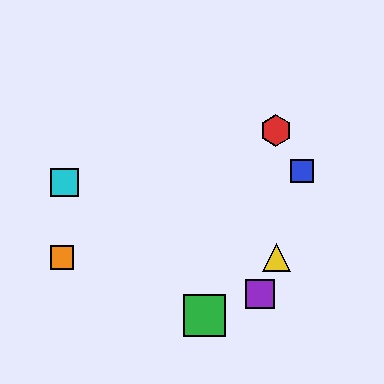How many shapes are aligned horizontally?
2 shapes (the yellow triangle, the orange square) are aligned horizontally.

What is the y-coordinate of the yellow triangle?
The yellow triangle is at y≈257.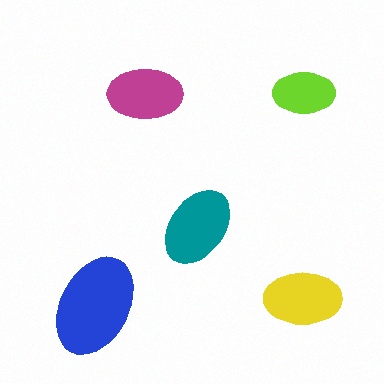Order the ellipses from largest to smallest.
the blue one, the teal one, the yellow one, the magenta one, the lime one.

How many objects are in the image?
There are 5 objects in the image.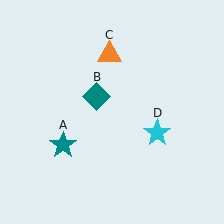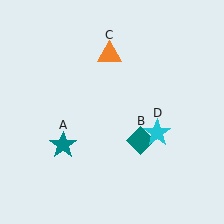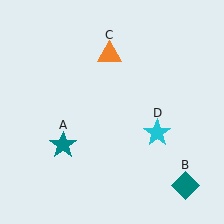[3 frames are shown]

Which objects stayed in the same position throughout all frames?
Teal star (object A) and orange triangle (object C) and cyan star (object D) remained stationary.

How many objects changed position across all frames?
1 object changed position: teal diamond (object B).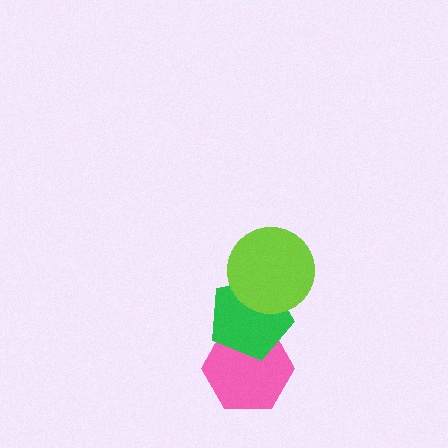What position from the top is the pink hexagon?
The pink hexagon is 3rd from the top.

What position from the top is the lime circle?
The lime circle is 1st from the top.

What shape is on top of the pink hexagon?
The green pentagon is on top of the pink hexagon.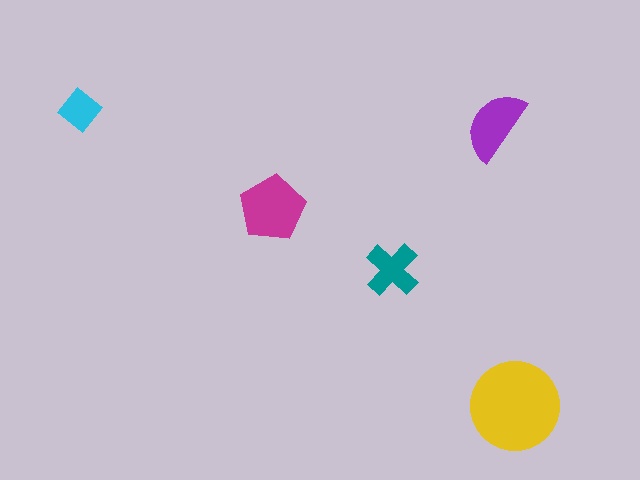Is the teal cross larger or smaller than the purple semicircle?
Smaller.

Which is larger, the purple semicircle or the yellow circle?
The yellow circle.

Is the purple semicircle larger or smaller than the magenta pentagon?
Smaller.